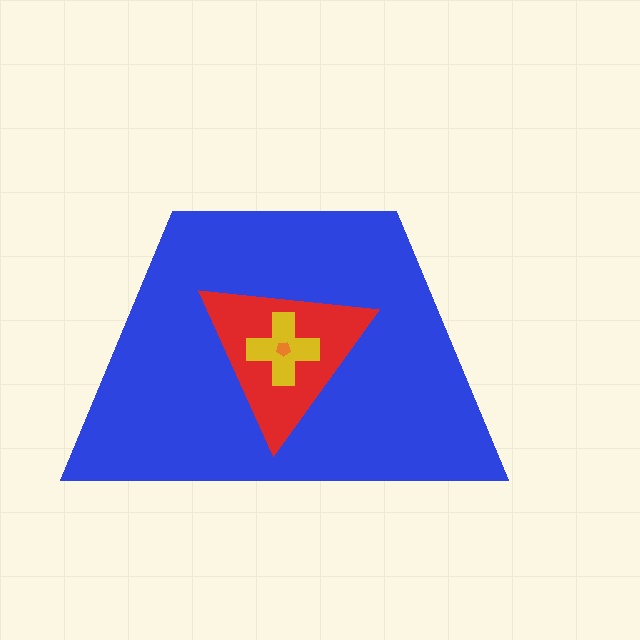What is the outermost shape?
The blue trapezoid.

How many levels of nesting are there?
4.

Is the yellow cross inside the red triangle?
Yes.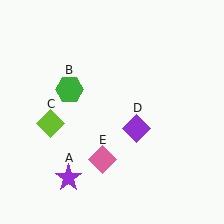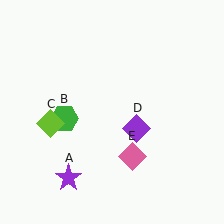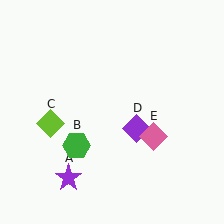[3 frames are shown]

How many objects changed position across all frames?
2 objects changed position: green hexagon (object B), pink diamond (object E).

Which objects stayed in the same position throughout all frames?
Purple star (object A) and lime diamond (object C) and purple diamond (object D) remained stationary.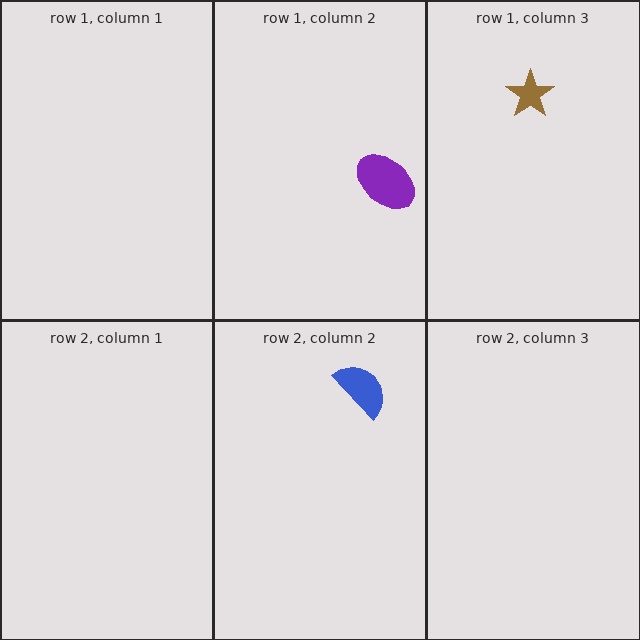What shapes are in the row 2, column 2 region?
The blue semicircle.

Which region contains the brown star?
The row 1, column 3 region.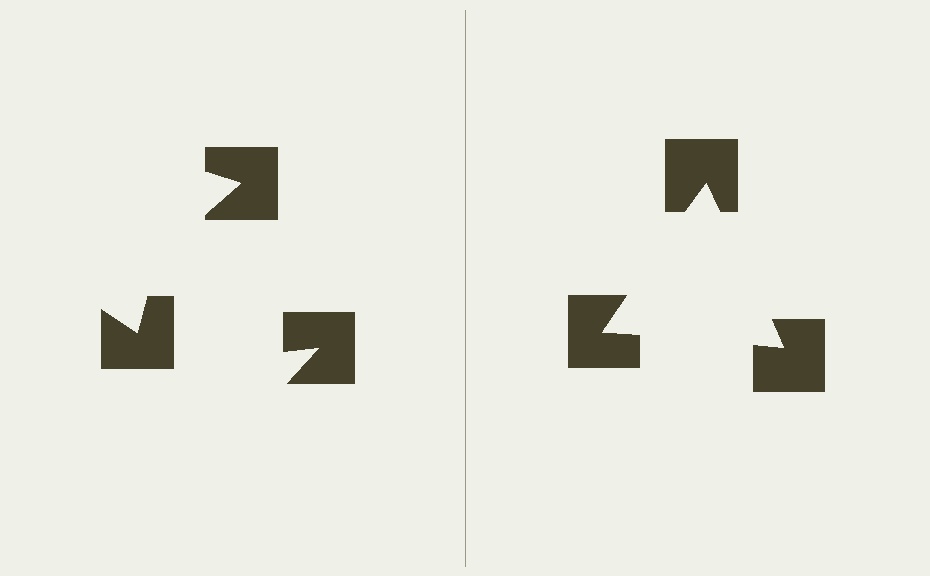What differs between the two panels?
The notched squares are positioned identically on both sides; only the wedge orientations differ. On the right they align to a triangle; on the left they are misaligned.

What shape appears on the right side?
An illusory triangle.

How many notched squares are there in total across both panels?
6 — 3 on each side.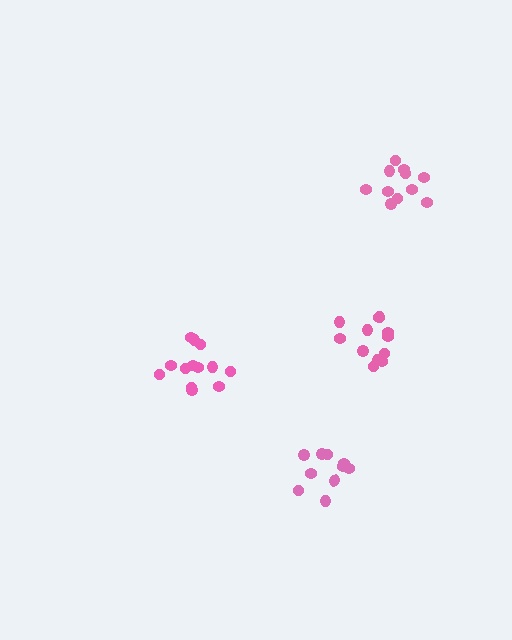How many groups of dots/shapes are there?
There are 4 groups.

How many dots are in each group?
Group 1: 13 dots, Group 2: 10 dots, Group 3: 11 dots, Group 4: 12 dots (46 total).